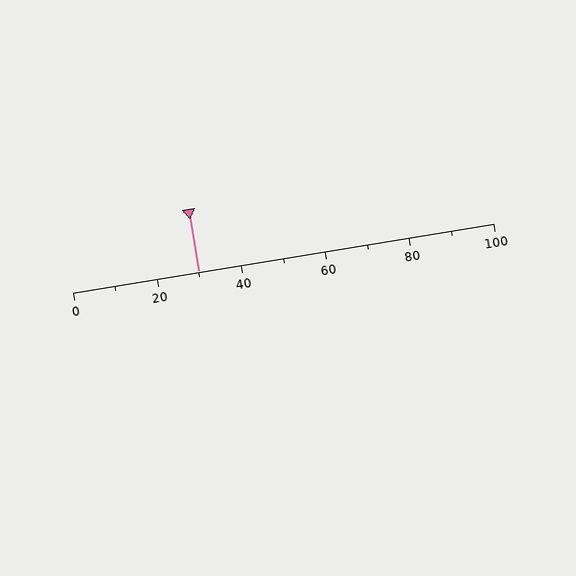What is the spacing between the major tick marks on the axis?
The major ticks are spaced 20 apart.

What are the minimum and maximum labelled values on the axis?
The axis runs from 0 to 100.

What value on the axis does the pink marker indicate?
The marker indicates approximately 30.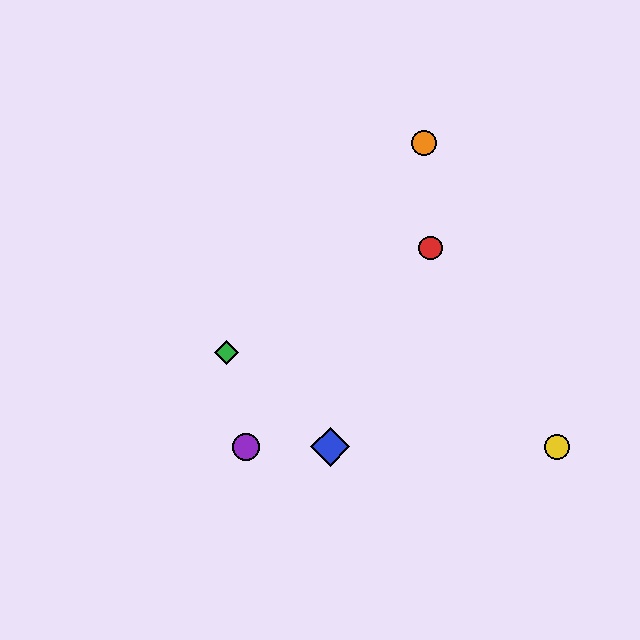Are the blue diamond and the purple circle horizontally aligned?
Yes, both are at y≈447.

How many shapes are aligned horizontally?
3 shapes (the blue diamond, the yellow circle, the purple circle) are aligned horizontally.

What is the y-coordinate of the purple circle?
The purple circle is at y≈447.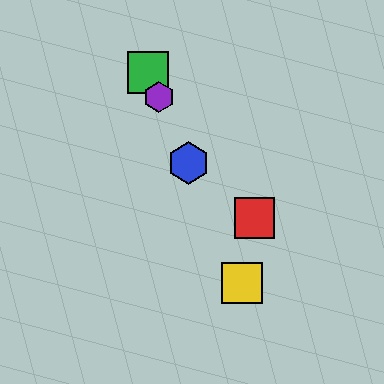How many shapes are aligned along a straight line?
4 shapes (the blue hexagon, the green square, the yellow square, the purple hexagon) are aligned along a straight line.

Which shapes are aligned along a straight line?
The blue hexagon, the green square, the yellow square, the purple hexagon are aligned along a straight line.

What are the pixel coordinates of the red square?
The red square is at (254, 218).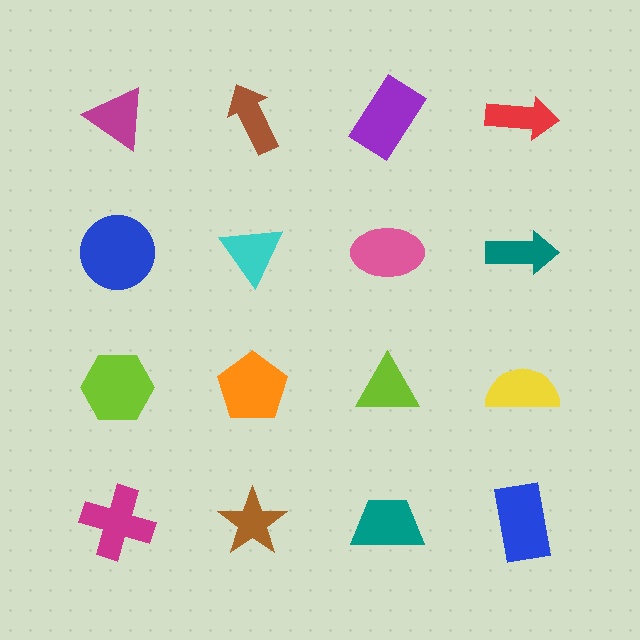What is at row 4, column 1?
A magenta cross.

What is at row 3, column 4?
A yellow semicircle.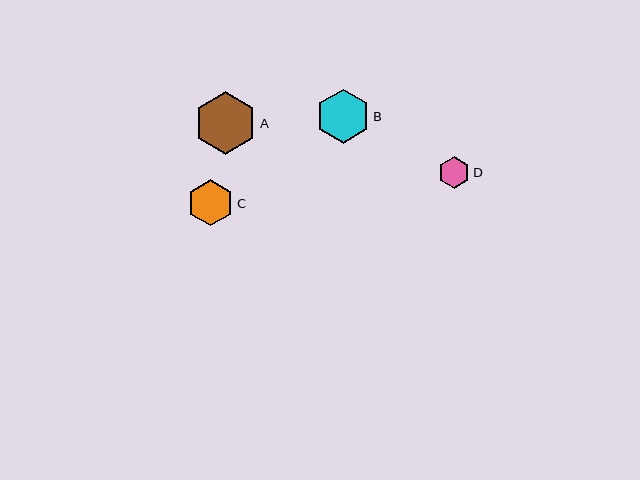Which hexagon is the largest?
Hexagon A is the largest with a size of approximately 62 pixels.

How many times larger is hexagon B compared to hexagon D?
Hexagon B is approximately 1.7 times the size of hexagon D.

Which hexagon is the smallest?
Hexagon D is the smallest with a size of approximately 31 pixels.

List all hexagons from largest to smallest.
From largest to smallest: A, B, C, D.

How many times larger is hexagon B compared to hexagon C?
Hexagon B is approximately 1.2 times the size of hexagon C.